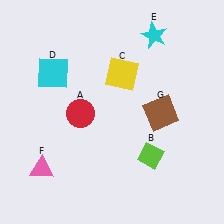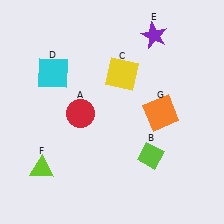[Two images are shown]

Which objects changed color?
E changed from cyan to purple. F changed from pink to lime. G changed from brown to orange.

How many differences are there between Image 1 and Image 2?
There are 3 differences between the two images.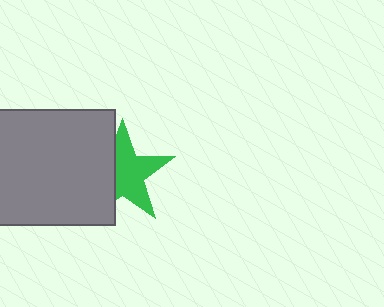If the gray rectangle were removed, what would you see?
You would see the complete green star.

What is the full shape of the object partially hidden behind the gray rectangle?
The partially hidden object is a green star.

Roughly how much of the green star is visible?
About half of it is visible (roughly 64%).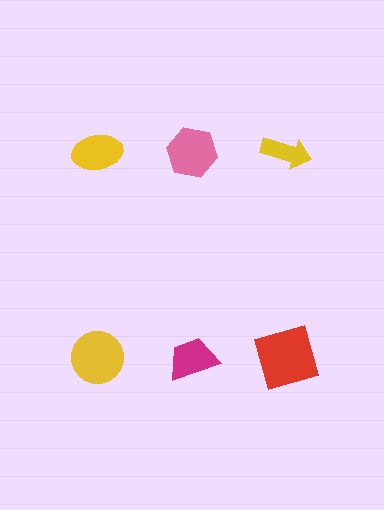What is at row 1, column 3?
A yellow arrow.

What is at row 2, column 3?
A red square.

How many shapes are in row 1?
3 shapes.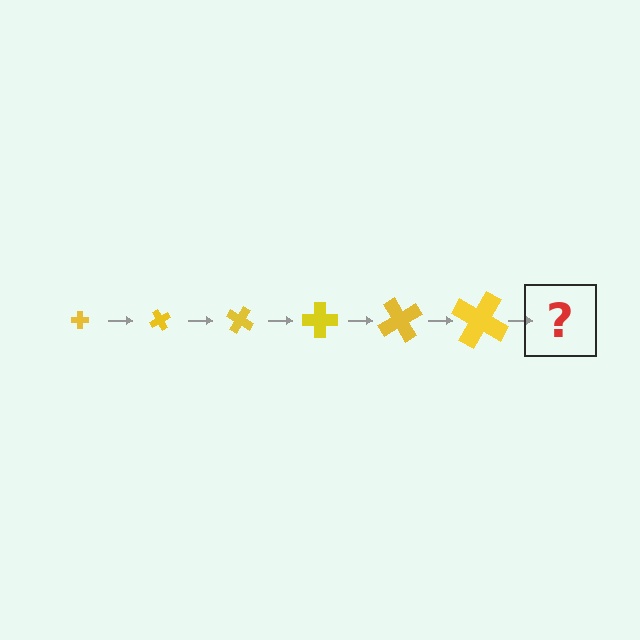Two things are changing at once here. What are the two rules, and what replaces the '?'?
The two rules are that the cross grows larger each step and it rotates 60 degrees each step. The '?' should be a cross, larger than the previous one and rotated 360 degrees from the start.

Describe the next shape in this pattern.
It should be a cross, larger than the previous one and rotated 360 degrees from the start.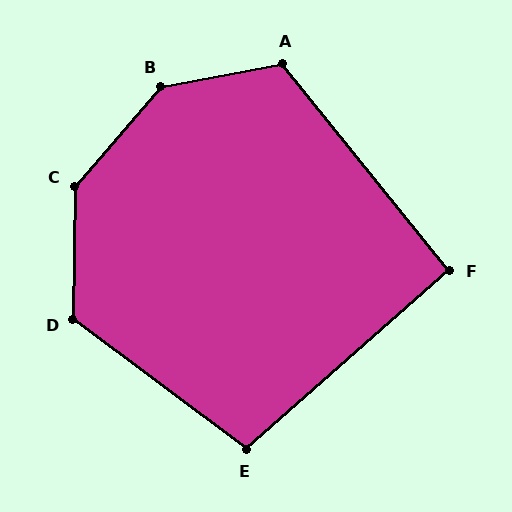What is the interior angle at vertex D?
Approximately 126 degrees (obtuse).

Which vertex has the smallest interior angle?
F, at approximately 92 degrees.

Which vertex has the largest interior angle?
B, at approximately 142 degrees.